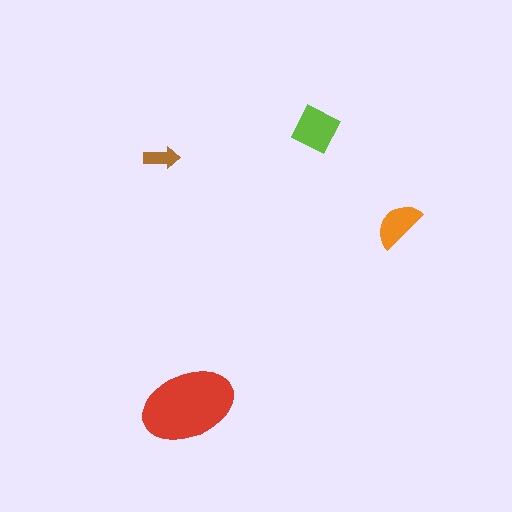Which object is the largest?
The red ellipse.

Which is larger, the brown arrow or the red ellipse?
The red ellipse.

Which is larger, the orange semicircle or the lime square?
The lime square.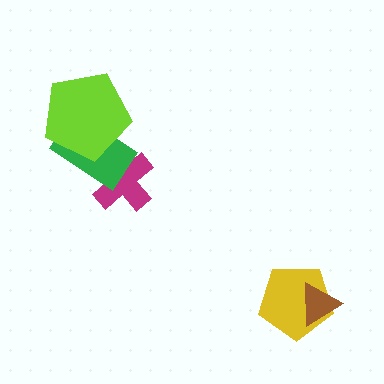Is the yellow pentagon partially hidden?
Yes, it is partially covered by another shape.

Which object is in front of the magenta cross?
The green rectangle is in front of the magenta cross.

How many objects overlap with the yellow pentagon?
1 object overlaps with the yellow pentagon.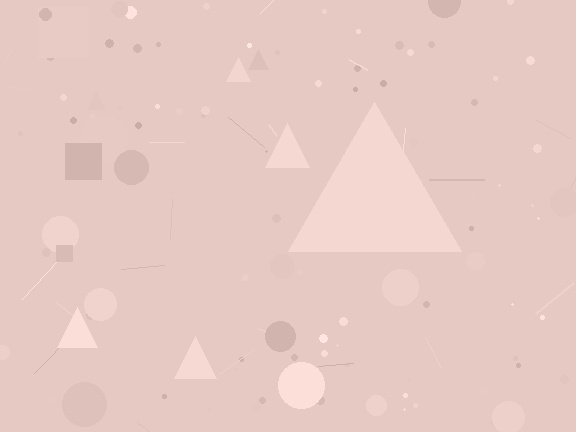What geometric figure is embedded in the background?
A triangle is embedded in the background.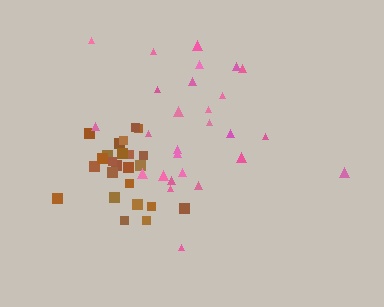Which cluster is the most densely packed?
Brown.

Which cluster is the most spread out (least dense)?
Pink.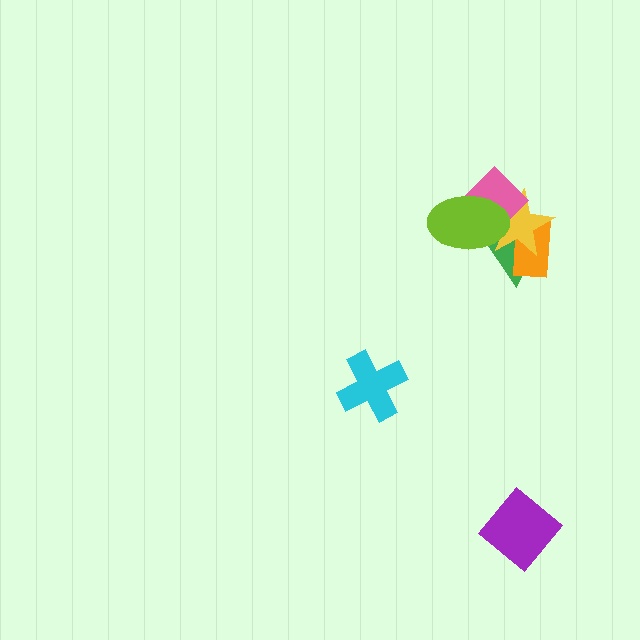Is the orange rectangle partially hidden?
Yes, it is partially covered by another shape.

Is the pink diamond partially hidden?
Yes, it is partially covered by another shape.